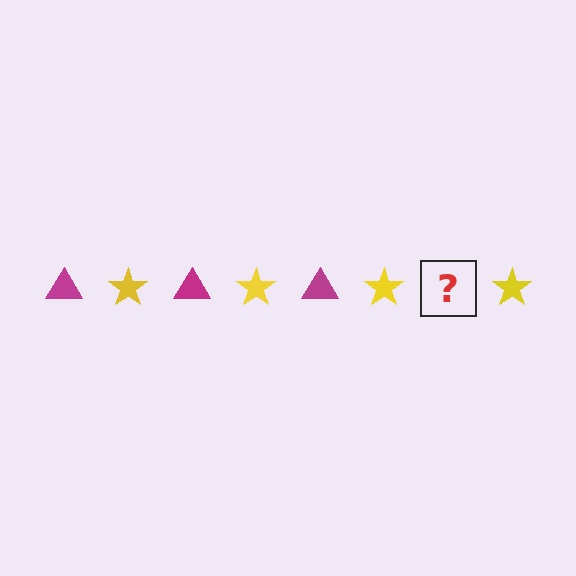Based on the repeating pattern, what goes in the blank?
The blank should be a magenta triangle.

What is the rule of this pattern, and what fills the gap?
The rule is that the pattern alternates between magenta triangle and yellow star. The gap should be filled with a magenta triangle.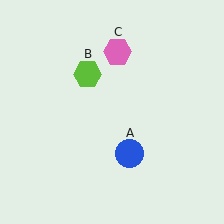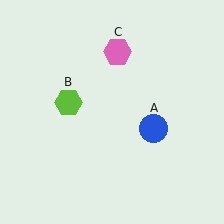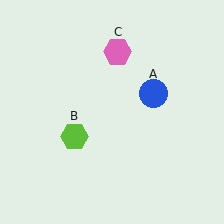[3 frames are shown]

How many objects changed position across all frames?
2 objects changed position: blue circle (object A), lime hexagon (object B).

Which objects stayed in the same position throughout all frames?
Pink hexagon (object C) remained stationary.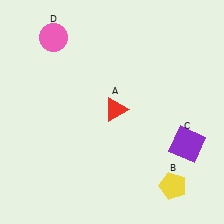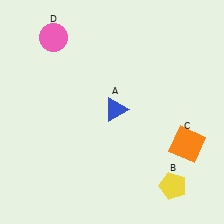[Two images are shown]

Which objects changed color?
A changed from red to blue. C changed from purple to orange.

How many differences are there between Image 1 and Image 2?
There are 2 differences between the two images.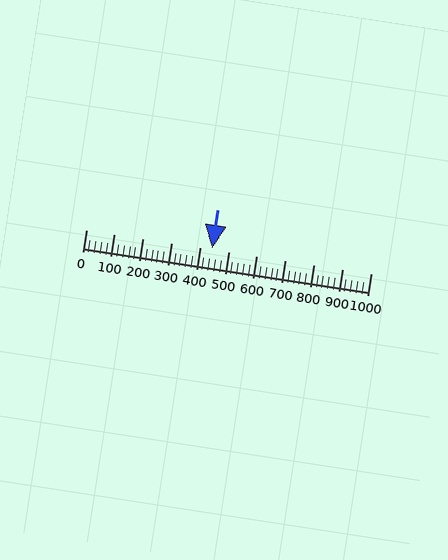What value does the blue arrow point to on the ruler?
The blue arrow points to approximately 443.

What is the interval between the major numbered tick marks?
The major tick marks are spaced 100 units apart.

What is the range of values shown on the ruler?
The ruler shows values from 0 to 1000.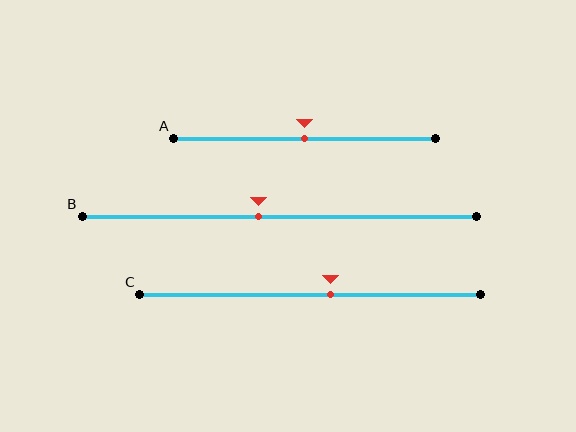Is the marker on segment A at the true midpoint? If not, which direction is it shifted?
Yes, the marker on segment A is at the true midpoint.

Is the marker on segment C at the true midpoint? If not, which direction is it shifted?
No, the marker on segment C is shifted to the right by about 6% of the segment length.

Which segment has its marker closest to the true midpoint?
Segment A has its marker closest to the true midpoint.